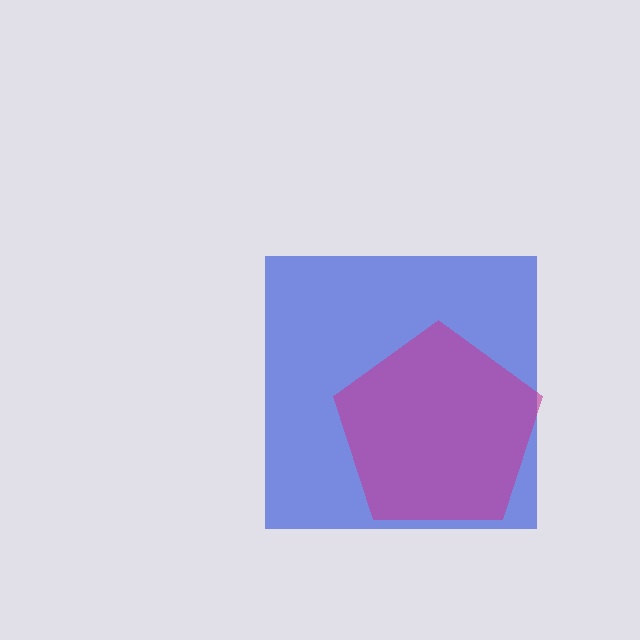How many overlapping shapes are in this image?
There are 2 overlapping shapes in the image.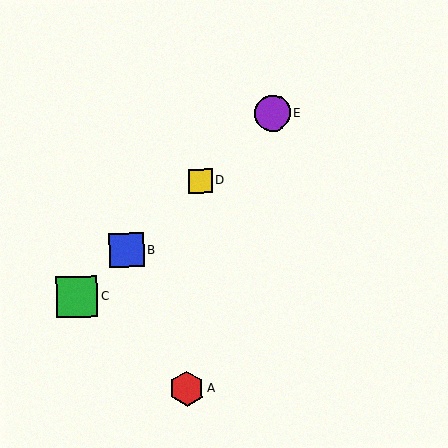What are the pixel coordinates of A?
Object A is at (187, 389).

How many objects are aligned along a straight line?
4 objects (B, C, D, E) are aligned along a straight line.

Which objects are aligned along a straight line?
Objects B, C, D, E are aligned along a straight line.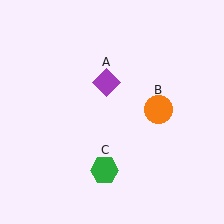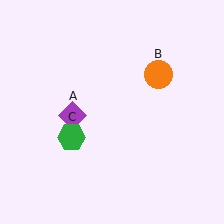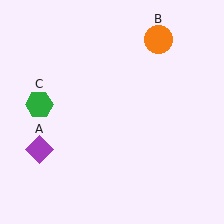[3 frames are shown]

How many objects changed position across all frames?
3 objects changed position: purple diamond (object A), orange circle (object B), green hexagon (object C).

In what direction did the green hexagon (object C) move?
The green hexagon (object C) moved up and to the left.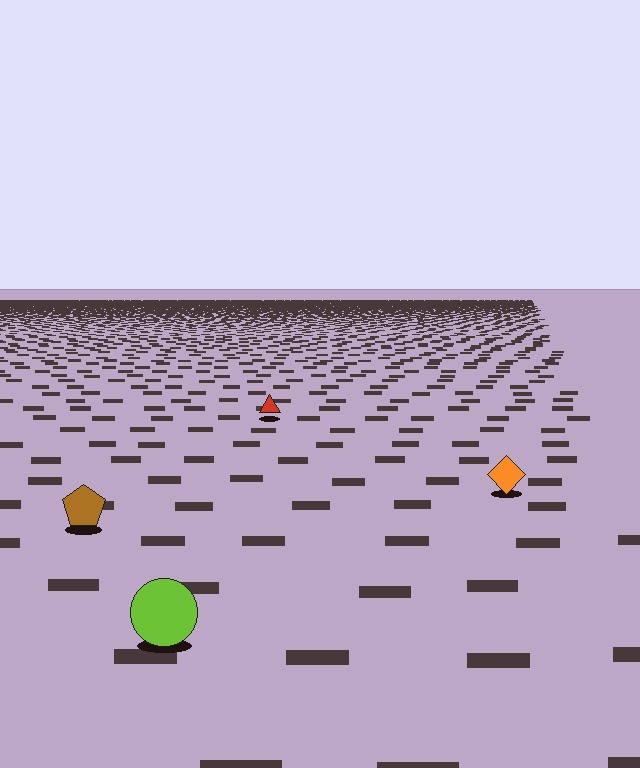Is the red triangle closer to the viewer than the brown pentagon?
No. The brown pentagon is closer — you can tell from the texture gradient: the ground texture is coarser near it.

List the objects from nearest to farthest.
From nearest to farthest: the lime circle, the brown pentagon, the orange diamond, the red triangle.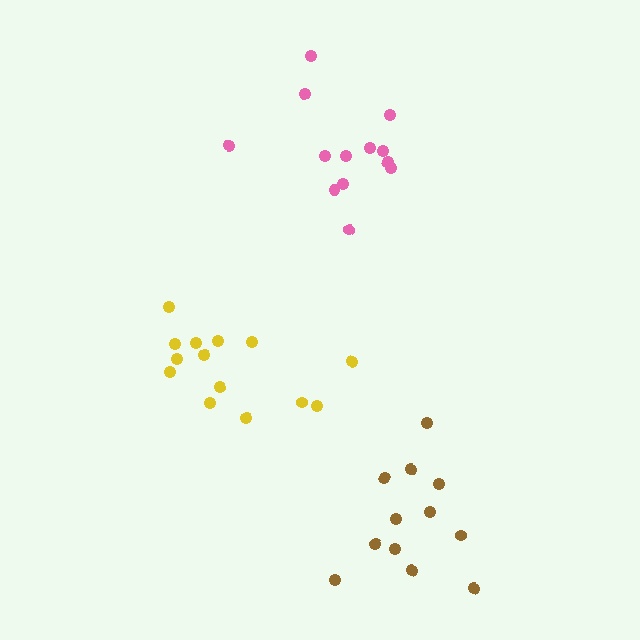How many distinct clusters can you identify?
There are 3 distinct clusters.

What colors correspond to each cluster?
The clusters are colored: brown, pink, yellow.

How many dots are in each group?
Group 1: 12 dots, Group 2: 13 dots, Group 3: 14 dots (39 total).